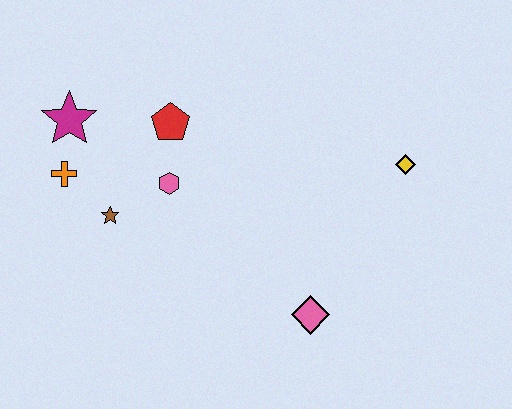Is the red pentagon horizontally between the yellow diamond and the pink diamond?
No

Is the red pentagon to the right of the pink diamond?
No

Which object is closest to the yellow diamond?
The pink diamond is closest to the yellow diamond.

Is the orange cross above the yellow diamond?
No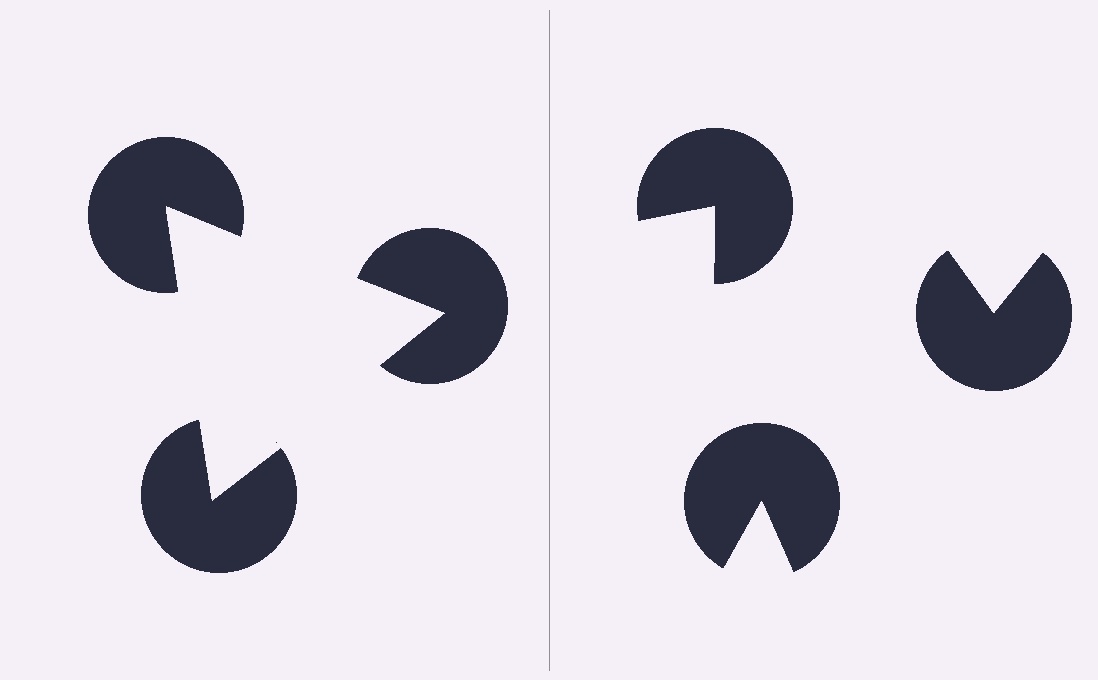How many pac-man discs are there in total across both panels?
6 — 3 on each side.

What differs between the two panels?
The pac-man discs are positioned identically on both sides; only the wedge orientations differ. On the left they align to a triangle; on the right they are misaligned.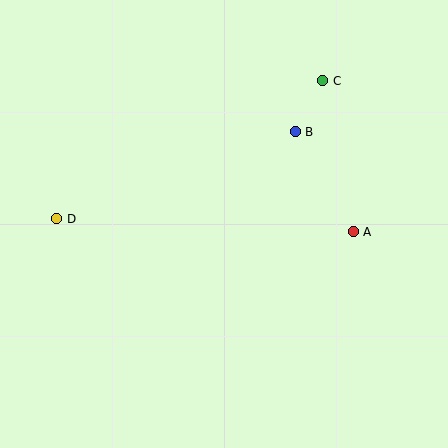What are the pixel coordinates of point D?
Point D is at (57, 219).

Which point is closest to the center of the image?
Point B at (295, 132) is closest to the center.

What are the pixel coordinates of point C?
Point C is at (323, 81).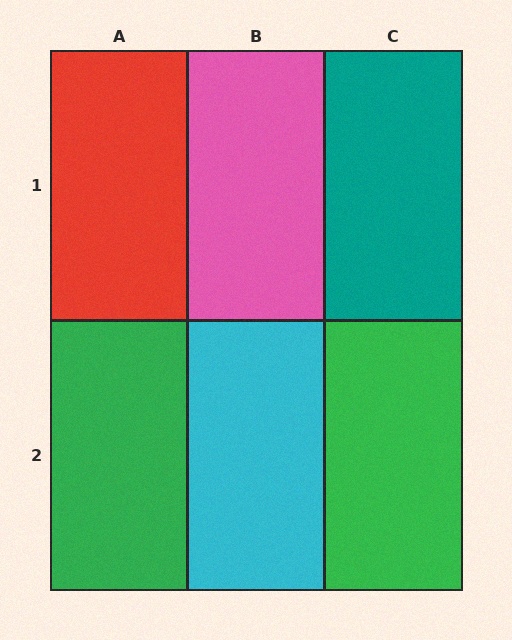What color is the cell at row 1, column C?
Teal.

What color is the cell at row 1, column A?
Red.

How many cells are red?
1 cell is red.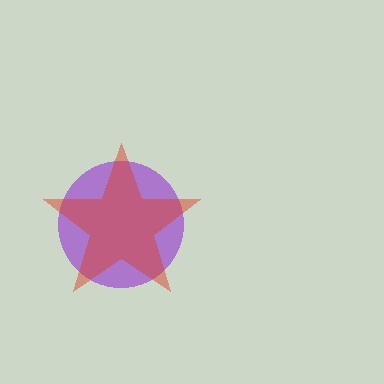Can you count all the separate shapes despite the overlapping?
Yes, there are 2 separate shapes.